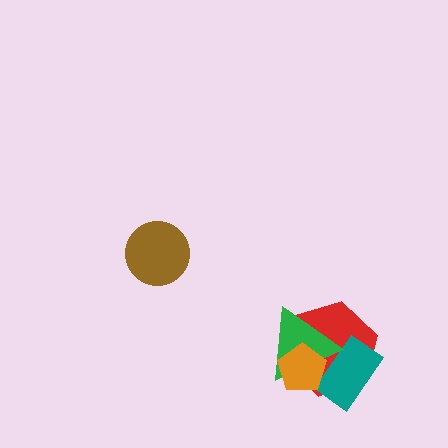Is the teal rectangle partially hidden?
Yes, it is partially covered by another shape.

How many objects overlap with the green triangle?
3 objects overlap with the green triangle.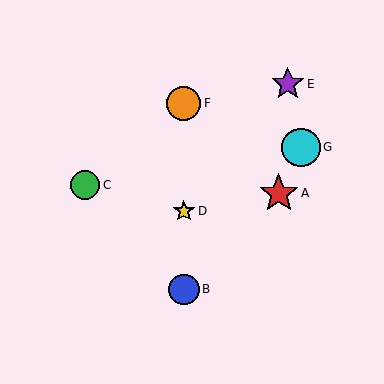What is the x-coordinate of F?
Object F is at x≈184.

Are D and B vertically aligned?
Yes, both are at x≈184.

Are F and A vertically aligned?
No, F is at x≈184 and A is at x≈279.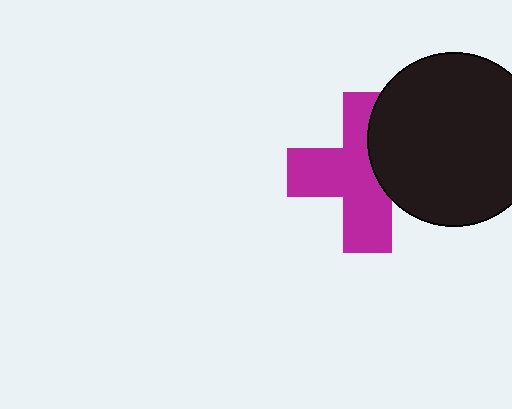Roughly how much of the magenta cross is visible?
About half of it is visible (roughly 64%).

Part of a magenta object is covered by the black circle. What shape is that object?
It is a cross.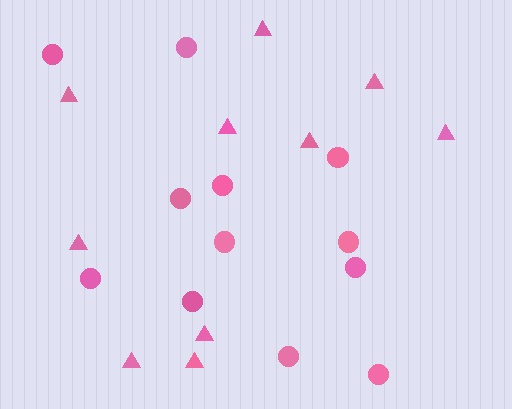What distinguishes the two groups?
There are 2 groups: one group of triangles (10) and one group of circles (12).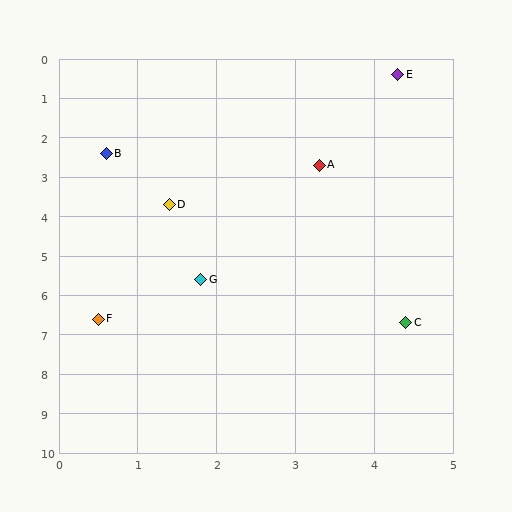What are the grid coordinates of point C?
Point C is at approximately (4.4, 6.7).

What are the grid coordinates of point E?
Point E is at approximately (4.3, 0.4).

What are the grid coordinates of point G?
Point G is at approximately (1.8, 5.6).